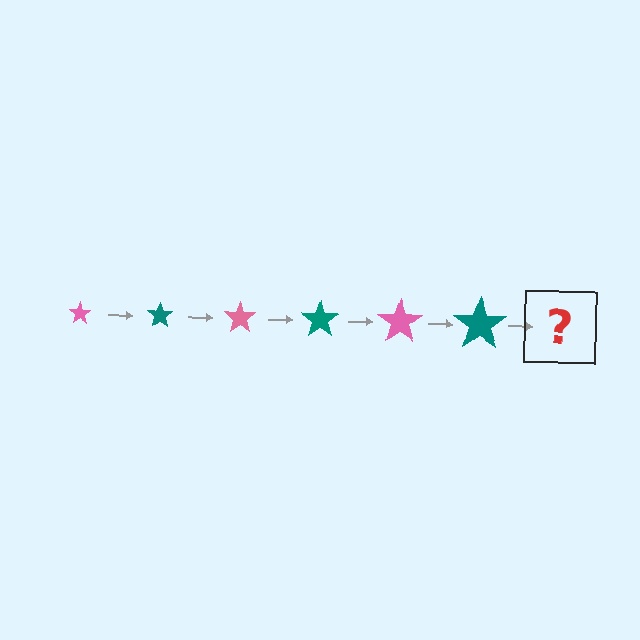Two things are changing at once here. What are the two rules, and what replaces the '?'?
The two rules are that the star grows larger each step and the color cycles through pink and teal. The '?' should be a pink star, larger than the previous one.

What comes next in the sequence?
The next element should be a pink star, larger than the previous one.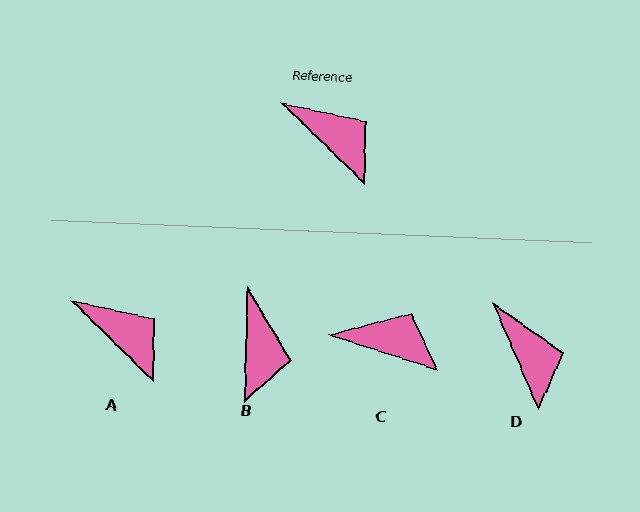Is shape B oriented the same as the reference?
No, it is off by about 47 degrees.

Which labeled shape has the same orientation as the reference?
A.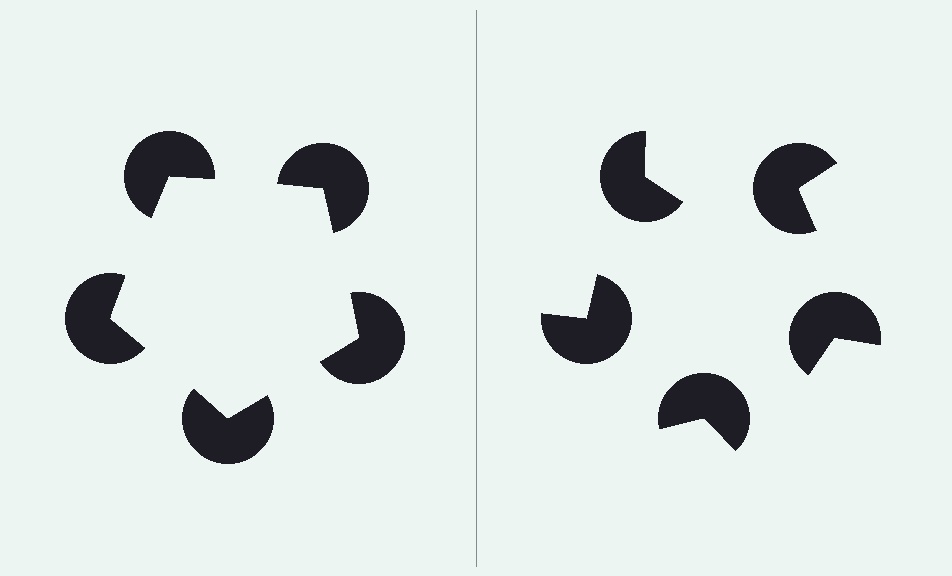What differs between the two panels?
The pac-man discs are positioned identically on both sides; only the wedge orientations differ. On the left they align to a pentagon; on the right they are misaligned.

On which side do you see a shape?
An illusory pentagon appears on the left side. On the right side the wedge cuts are rotated, so no coherent shape forms.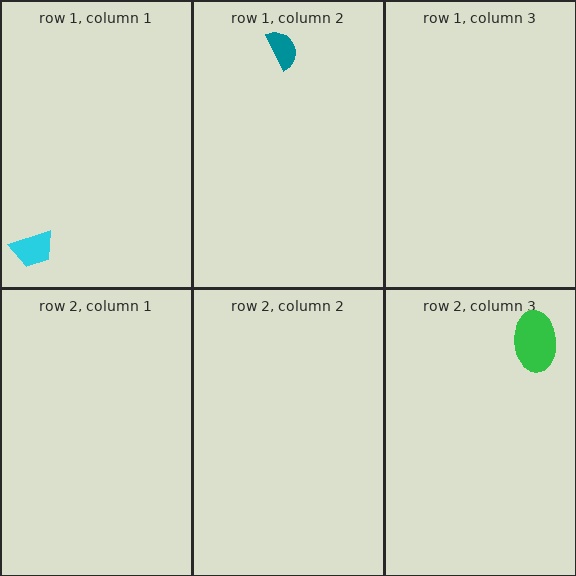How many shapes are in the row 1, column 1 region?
1.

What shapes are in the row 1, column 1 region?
The cyan trapezoid.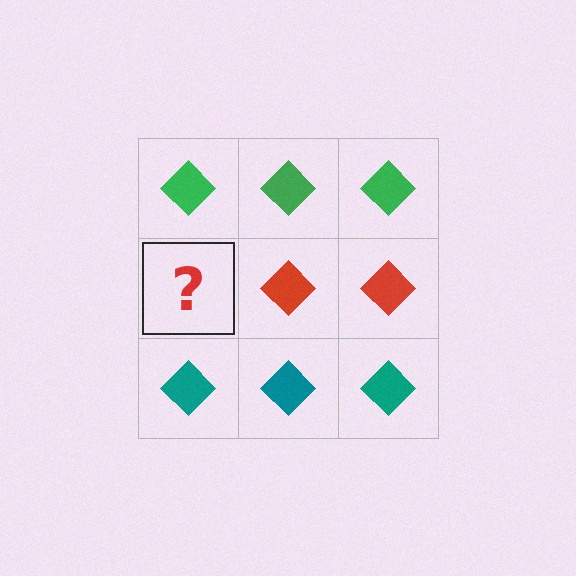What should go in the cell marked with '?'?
The missing cell should contain a red diamond.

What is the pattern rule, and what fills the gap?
The rule is that each row has a consistent color. The gap should be filled with a red diamond.